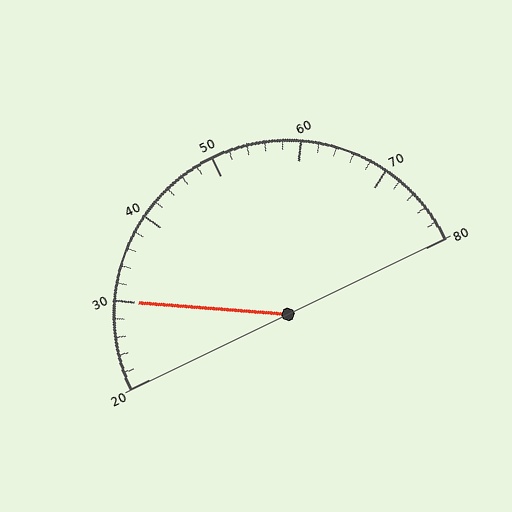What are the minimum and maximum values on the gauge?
The gauge ranges from 20 to 80.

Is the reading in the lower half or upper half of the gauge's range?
The reading is in the lower half of the range (20 to 80).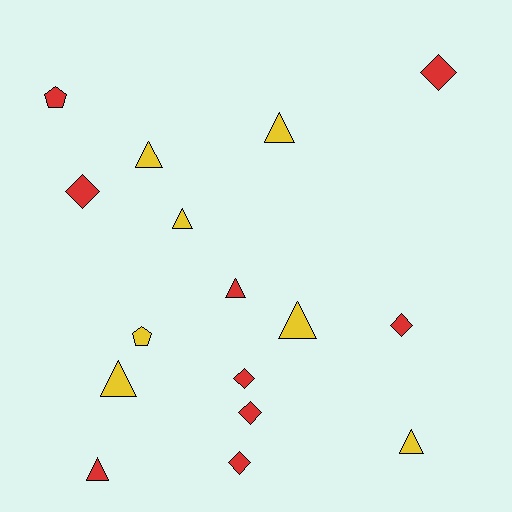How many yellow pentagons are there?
There is 1 yellow pentagon.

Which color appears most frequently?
Red, with 9 objects.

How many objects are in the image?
There are 16 objects.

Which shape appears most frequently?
Triangle, with 8 objects.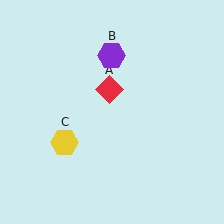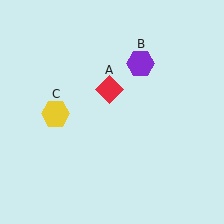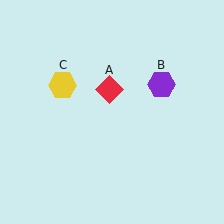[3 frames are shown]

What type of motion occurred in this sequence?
The purple hexagon (object B), yellow hexagon (object C) rotated clockwise around the center of the scene.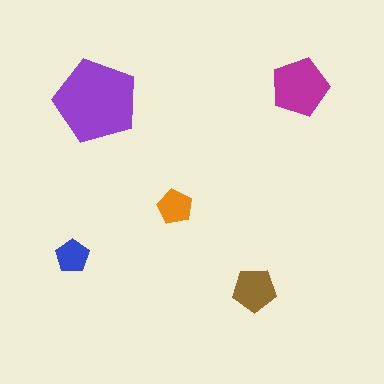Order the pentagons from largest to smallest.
the purple one, the magenta one, the brown one, the orange one, the blue one.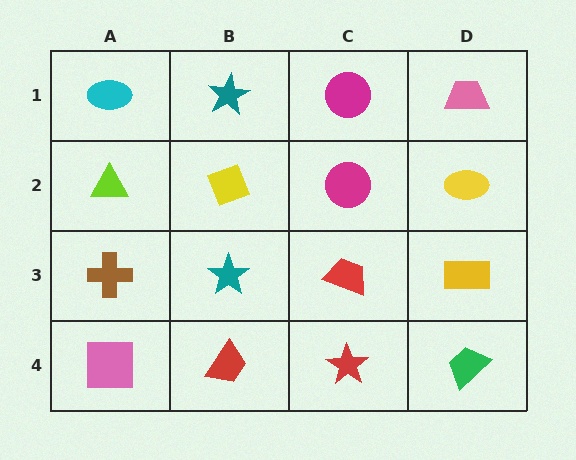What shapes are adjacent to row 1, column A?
A lime triangle (row 2, column A), a teal star (row 1, column B).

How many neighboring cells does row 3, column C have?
4.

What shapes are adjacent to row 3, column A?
A lime triangle (row 2, column A), a pink square (row 4, column A), a teal star (row 3, column B).